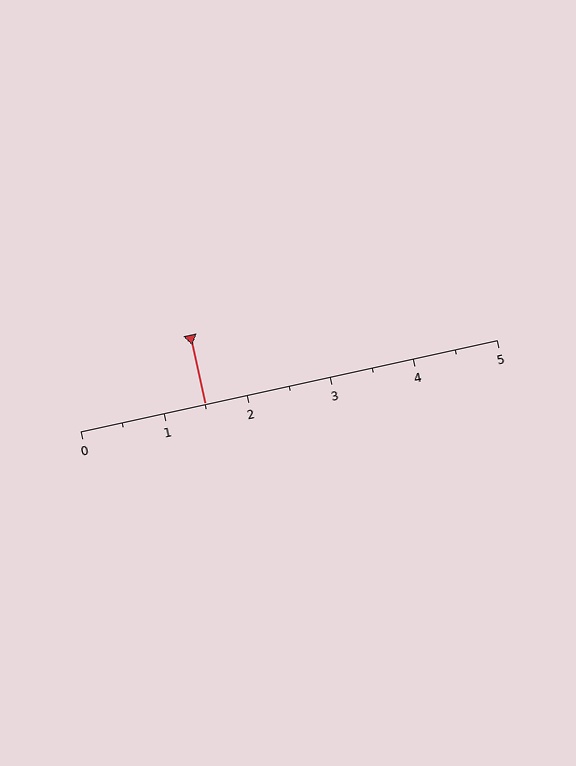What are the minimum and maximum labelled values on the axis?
The axis runs from 0 to 5.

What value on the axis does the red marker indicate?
The marker indicates approximately 1.5.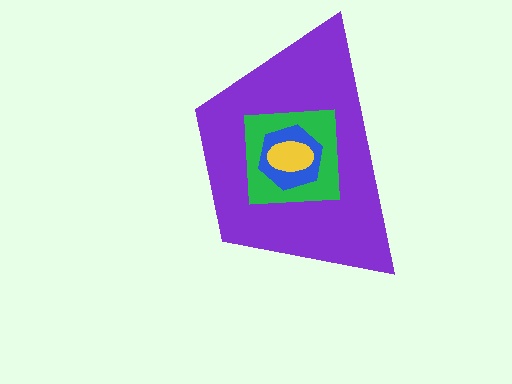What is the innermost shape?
The yellow ellipse.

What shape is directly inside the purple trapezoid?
The green square.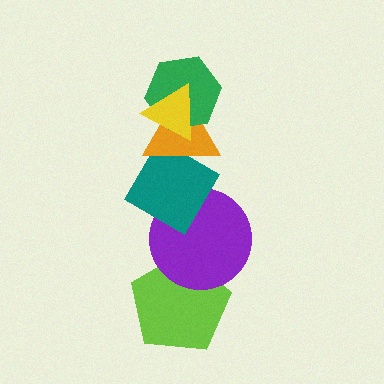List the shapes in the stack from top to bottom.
From top to bottom: the yellow triangle, the green hexagon, the orange triangle, the teal diamond, the purple circle, the lime pentagon.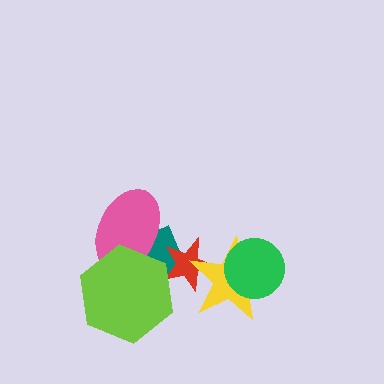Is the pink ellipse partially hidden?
Yes, it is partially covered by another shape.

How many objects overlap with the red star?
3 objects overlap with the red star.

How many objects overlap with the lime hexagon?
3 objects overlap with the lime hexagon.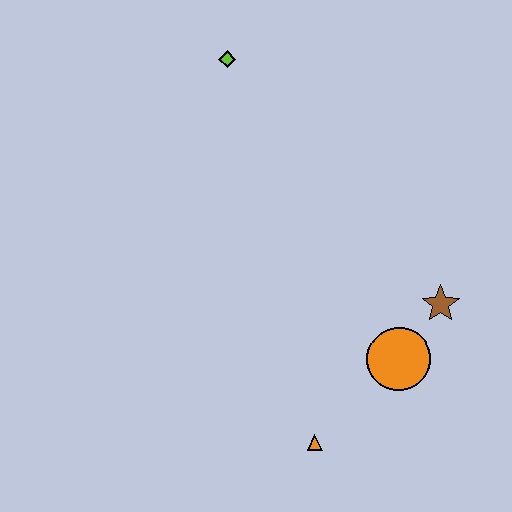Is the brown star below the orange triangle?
No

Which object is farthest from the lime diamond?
The orange triangle is farthest from the lime diamond.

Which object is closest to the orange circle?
The brown star is closest to the orange circle.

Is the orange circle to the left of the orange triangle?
No